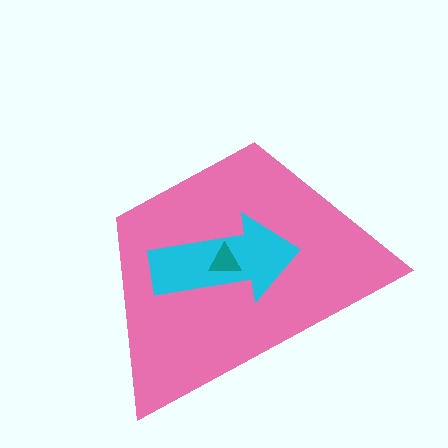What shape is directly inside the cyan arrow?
The teal triangle.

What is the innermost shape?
The teal triangle.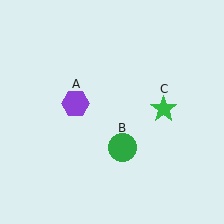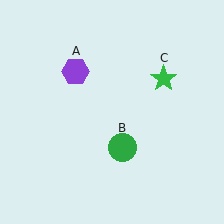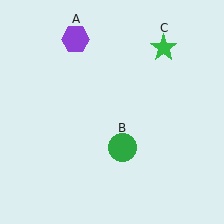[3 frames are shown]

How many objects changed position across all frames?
2 objects changed position: purple hexagon (object A), green star (object C).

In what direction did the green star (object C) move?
The green star (object C) moved up.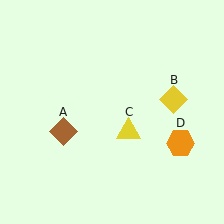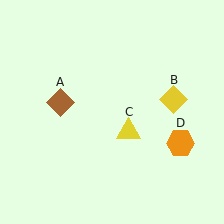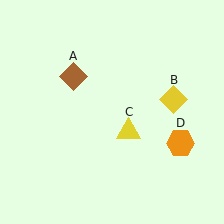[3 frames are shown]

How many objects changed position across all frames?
1 object changed position: brown diamond (object A).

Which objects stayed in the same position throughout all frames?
Yellow diamond (object B) and yellow triangle (object C) and orange hexagon (object D) remained stationary.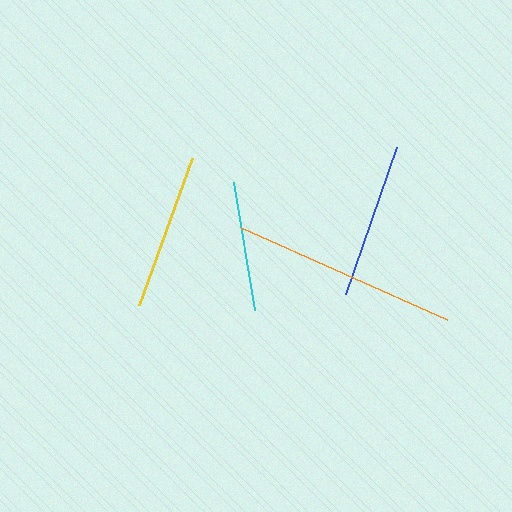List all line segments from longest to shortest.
From longest to shortest: orange, yellow, blue, cyan.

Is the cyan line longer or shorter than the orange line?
The orange line is longer than the cyan line.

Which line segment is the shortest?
The cyan line is the shortest at approximately 130 pixels.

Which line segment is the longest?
The orange line is the longest at approximately 226 pixels.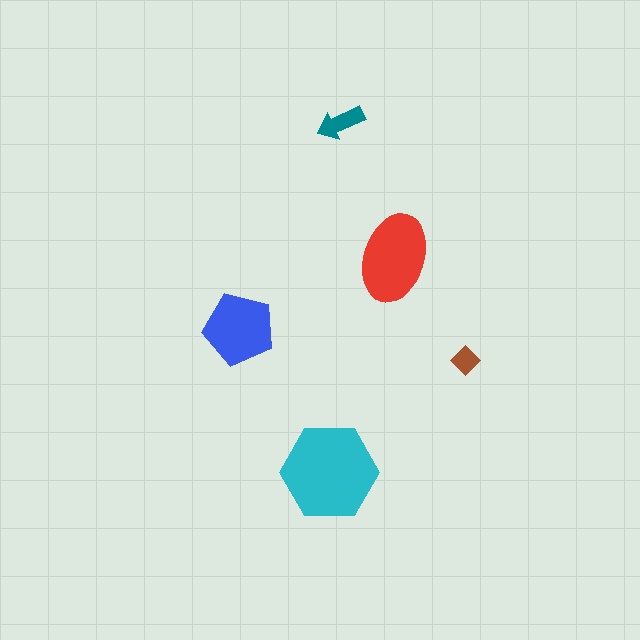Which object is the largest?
The cyan hexagon.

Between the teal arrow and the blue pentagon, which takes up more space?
The blue pentagon.